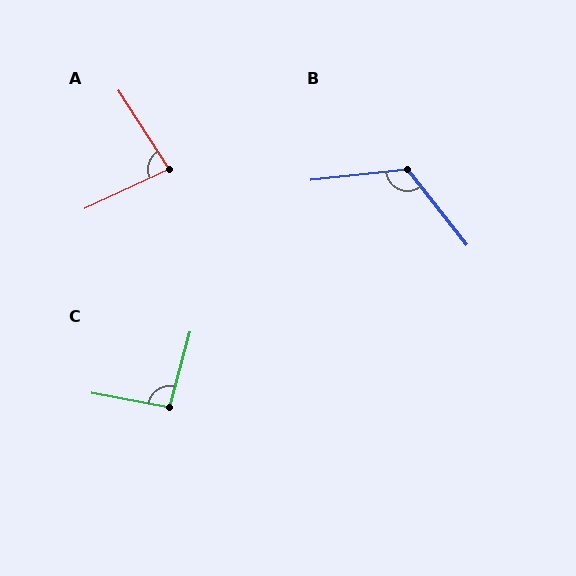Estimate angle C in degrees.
Approximately 95 degrees.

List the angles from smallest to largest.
A (82°), C (95°), B (122°).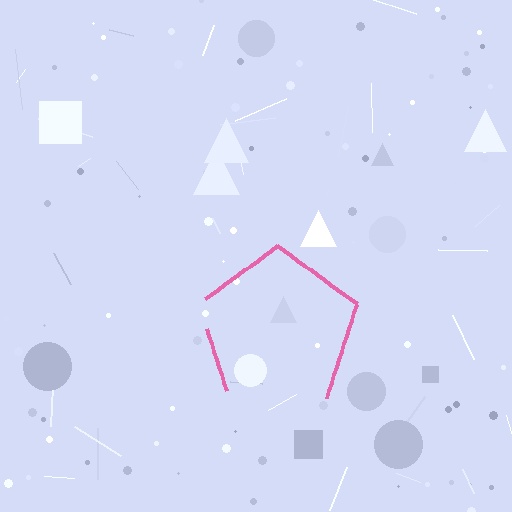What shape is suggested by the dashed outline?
The dashed outline suggests a pentagon.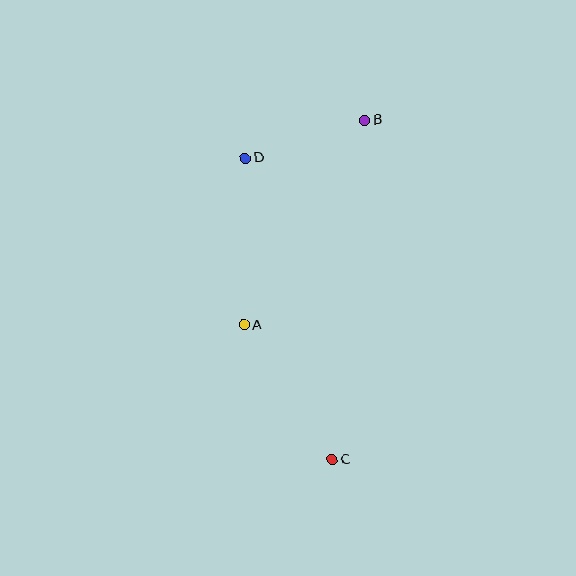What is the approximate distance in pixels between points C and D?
The distance between C and D is approximately 314 pixels.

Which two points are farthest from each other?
Points B and C are farthest from each other.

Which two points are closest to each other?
Points B and D are closest to each other.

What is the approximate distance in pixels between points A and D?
The distance between A and D is approximately 166 pixels.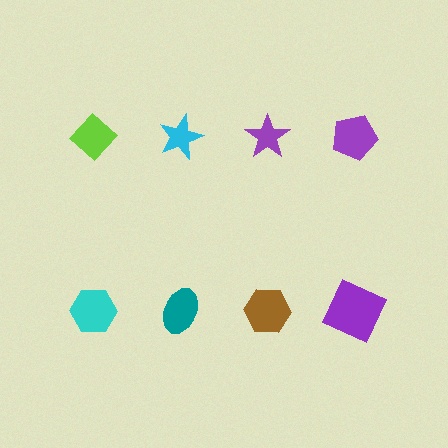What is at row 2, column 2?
A teal ellipse.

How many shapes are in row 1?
4 shapes.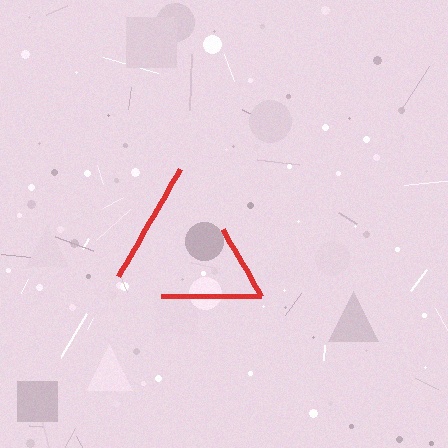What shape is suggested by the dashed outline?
The dashed outline suggests a triangle.